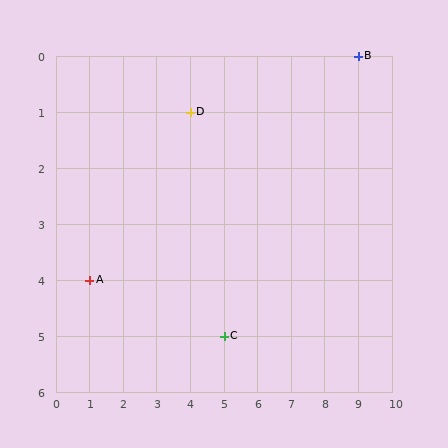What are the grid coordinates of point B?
Point B is at grid coordinates (9, 0).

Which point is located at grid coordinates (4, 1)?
Point D is at (4, 1).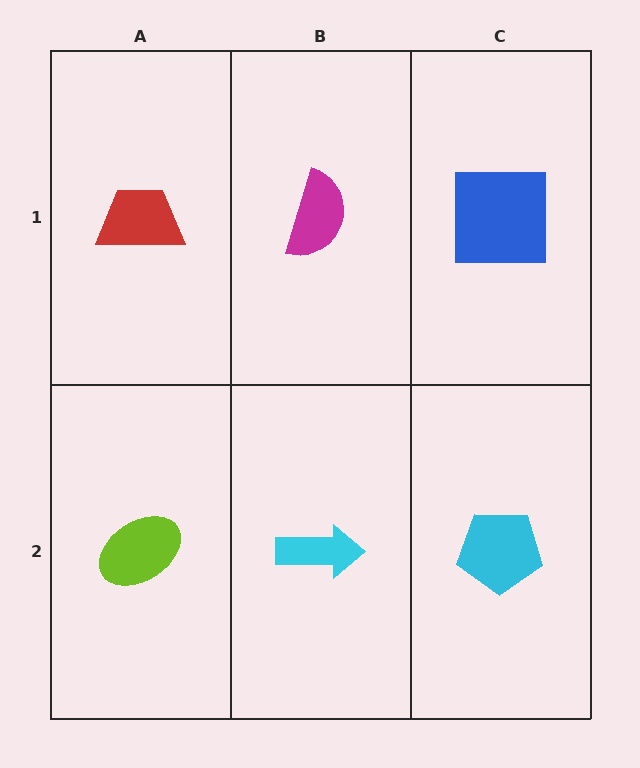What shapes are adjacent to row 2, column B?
A magenta semicircle (row 1, column B), a lime ellipse (row 2, column A), a cyan pentagon (row 2, column C).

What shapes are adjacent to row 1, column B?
A cyan arrow (row 2, column B), a red trapezoid (row 1, column A), a blue square (row 1, column C).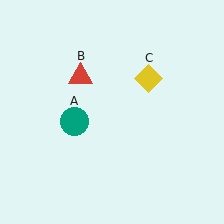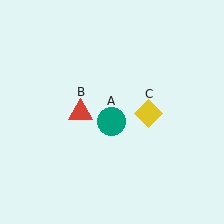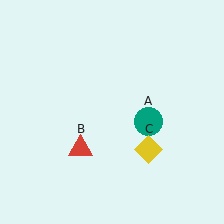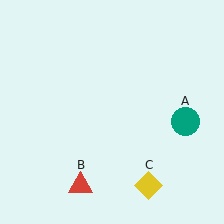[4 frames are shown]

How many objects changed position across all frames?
3 objects changed position: teal circle (object A), red triangle (object B), yellow diamond (object C).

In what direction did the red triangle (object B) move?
The red triangle (object B) moved down.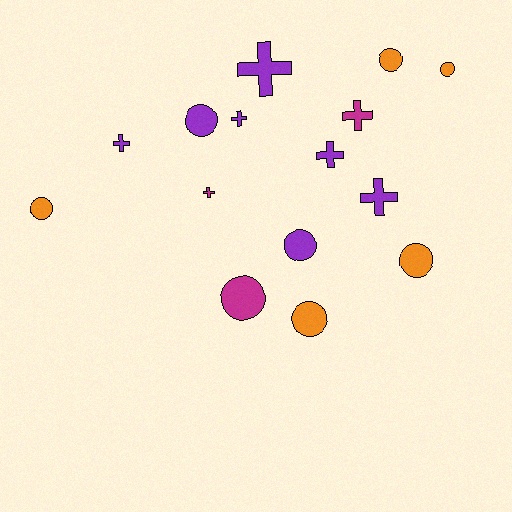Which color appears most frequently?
Purple, with 7 objects.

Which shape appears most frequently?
Circle, with 8 objects.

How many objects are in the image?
There are 15 objects.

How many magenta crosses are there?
There are 2 magenta crosses.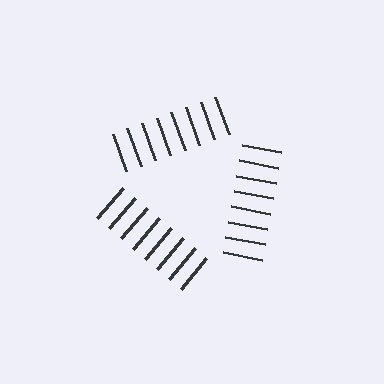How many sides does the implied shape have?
3 sides — the line-ends trace a triangle.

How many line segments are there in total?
24 — 8 along each of the 3 edges.